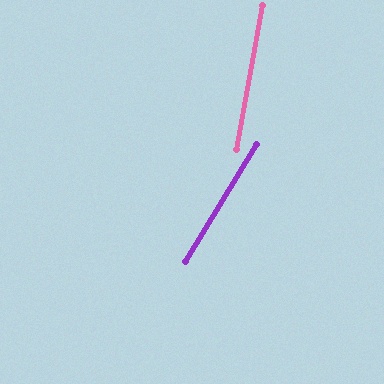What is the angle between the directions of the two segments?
Approximately 21 degrees.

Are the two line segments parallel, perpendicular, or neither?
Neither parallel nor perpendicular — they differ by about 21°.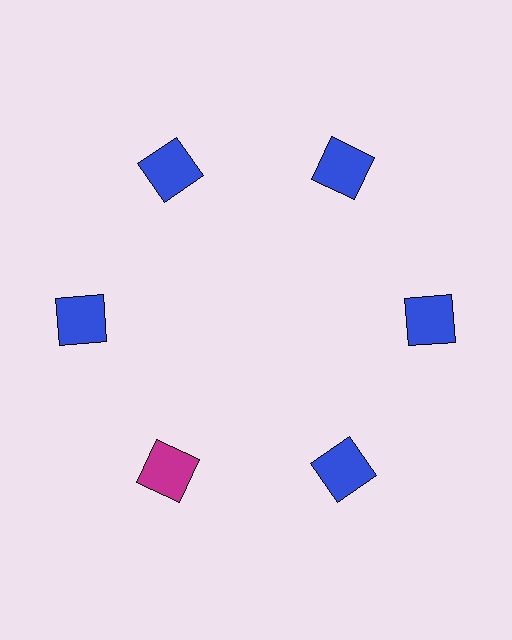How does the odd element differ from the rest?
It has a different color: magenta instead of blue.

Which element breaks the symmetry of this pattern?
The magenta square at roughly the 7 o'clock position breaks the symmetry. All other shapes are blue squares.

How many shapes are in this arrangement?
There are 6 shapes arranged in a ring pattern.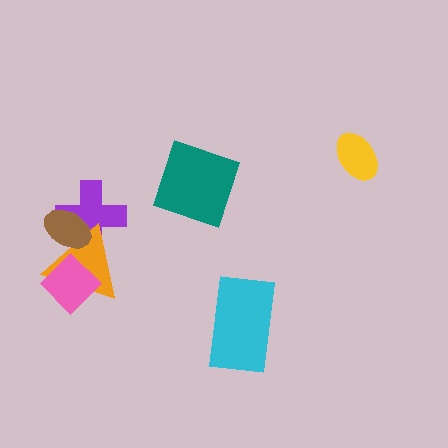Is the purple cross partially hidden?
Yes, it is partially covered by another shape.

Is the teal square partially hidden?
No, no other shape covers it.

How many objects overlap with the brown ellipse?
2 objects overlap with the brown ellipse.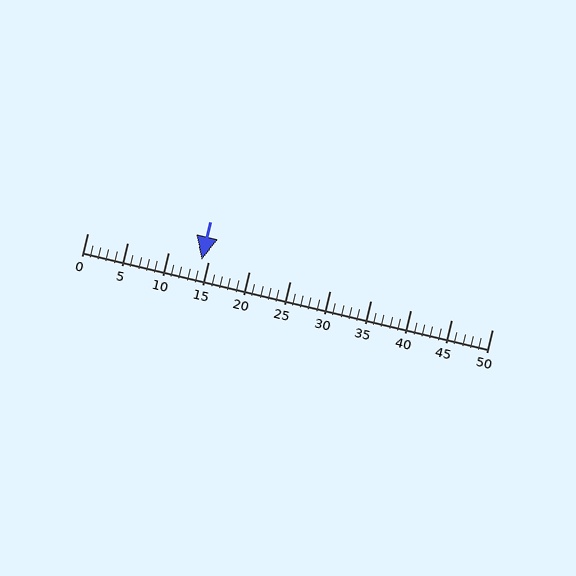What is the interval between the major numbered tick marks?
The major tick marks are spaced 5 units apart.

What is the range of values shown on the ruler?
The ruler shows values from 0 to 50.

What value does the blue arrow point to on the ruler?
The blue arrow points to approximately 14.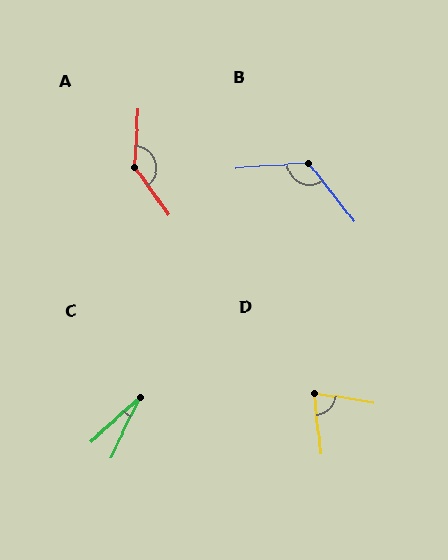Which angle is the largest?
A, at approximately 141 degrees.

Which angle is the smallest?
C, at approximately 22 degrees.